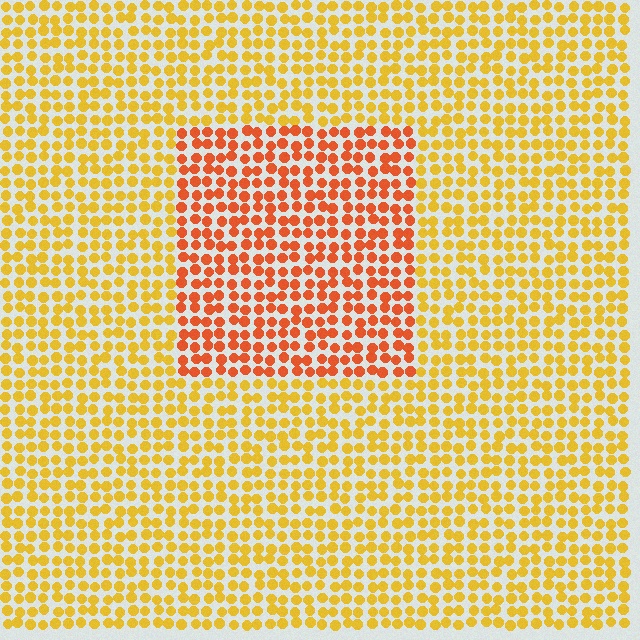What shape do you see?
I see a rectangle.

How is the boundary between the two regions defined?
The boundary is defined purely by a slight shift in hue (about 33 degrees). Spacing, size, and orientation are identical on both sides.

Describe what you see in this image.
The image is filled with small yellow elements in a uniform arrangement. A rectangle-shaped region is visible where the elements are tinted to a slightly different hue, forming a subtle color boundary.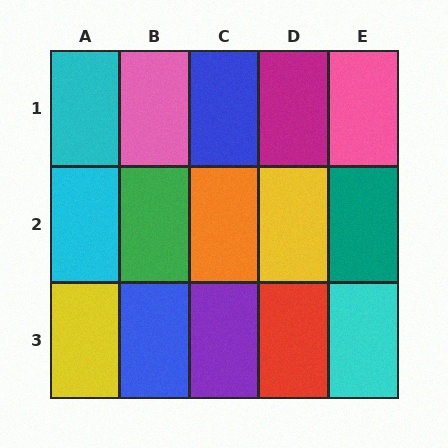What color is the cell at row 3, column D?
Red.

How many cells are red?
1 cell is red.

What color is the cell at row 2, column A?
Cyan.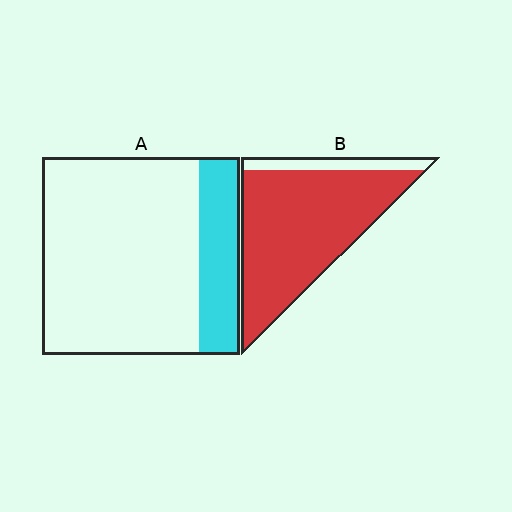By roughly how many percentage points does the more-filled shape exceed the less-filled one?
By roughly 65 percentage points (B over A).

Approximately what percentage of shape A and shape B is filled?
A is approximately 20% and B is approximately 85%.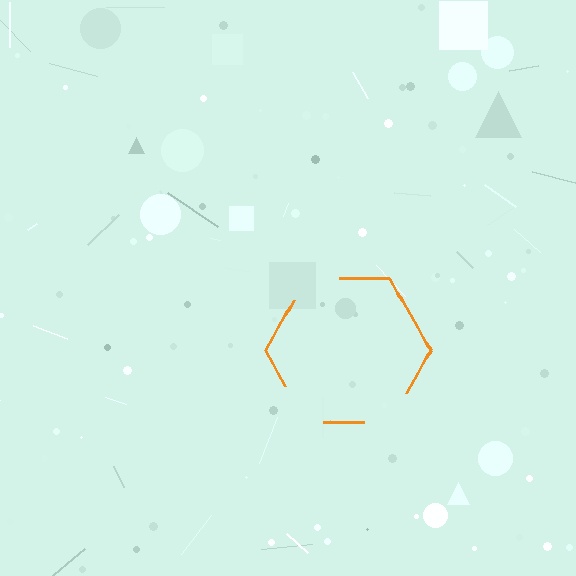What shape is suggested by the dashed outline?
The dashed outline suggests a hexagon.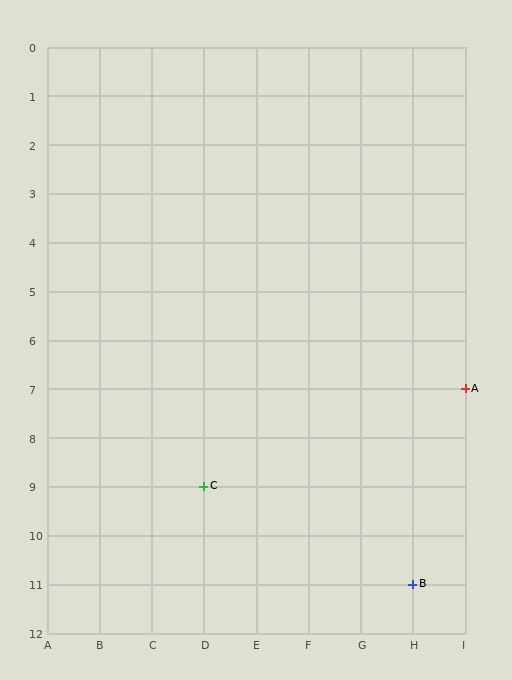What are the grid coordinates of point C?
Point C is at grid coordinates (D, 9).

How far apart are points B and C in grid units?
Points B and C are 4 columns and 2 rows apart (about 4.5 grid units diagonally).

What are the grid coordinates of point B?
Point B is at grid coordinates (H, 11).